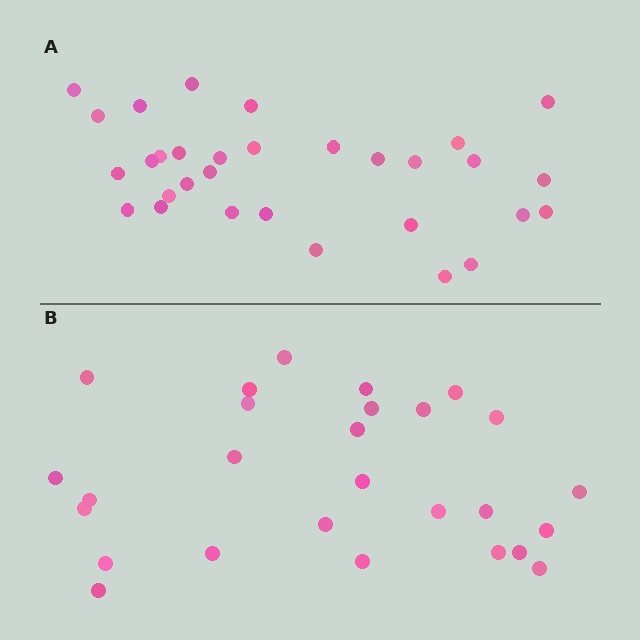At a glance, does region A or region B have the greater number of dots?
Region A (the top region) has more dots.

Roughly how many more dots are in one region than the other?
Region A has about 4 more dots than region B.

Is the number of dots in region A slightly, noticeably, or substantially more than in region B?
Region A has only slightly more — the two regions are fairly close. The ratio is roughly 1.1 to 1.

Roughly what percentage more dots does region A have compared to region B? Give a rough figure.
About 15% more.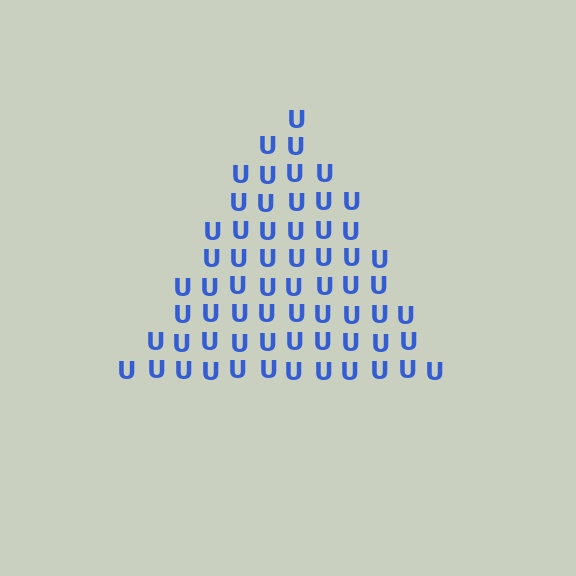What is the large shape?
The large shape is a triangle.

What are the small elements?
The small elements are letter U's.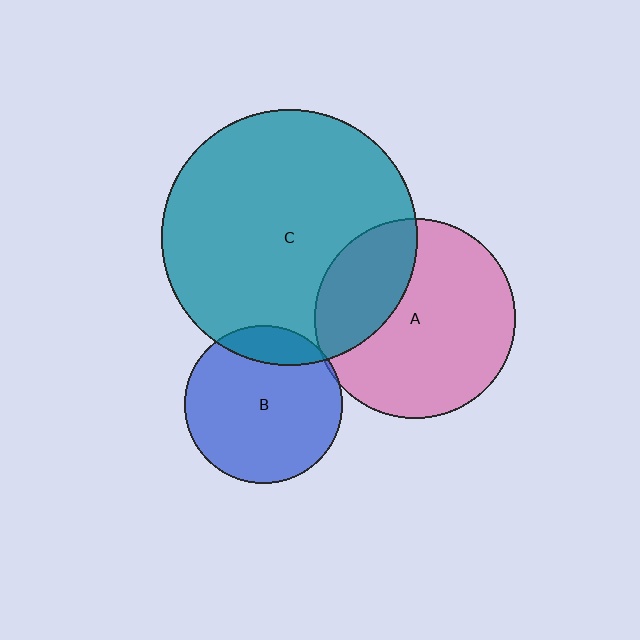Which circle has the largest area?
Circle C (teal).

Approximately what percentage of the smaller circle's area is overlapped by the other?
Approximately 15%.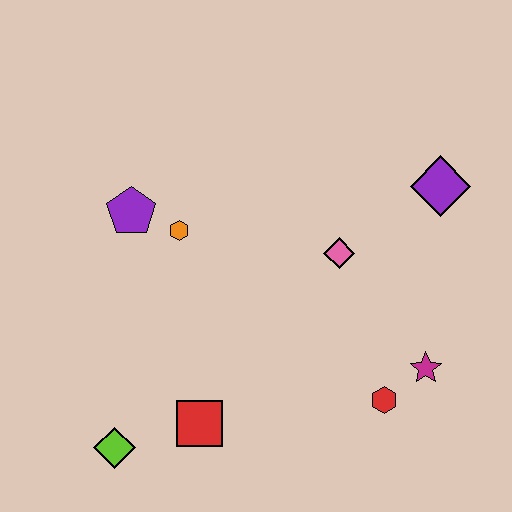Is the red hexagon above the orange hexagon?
No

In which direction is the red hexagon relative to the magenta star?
The red hexagon is to the left of the magenta star.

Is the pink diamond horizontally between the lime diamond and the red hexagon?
Yes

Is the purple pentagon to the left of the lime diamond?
No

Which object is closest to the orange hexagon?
The purple pentagon is closest to the orange hexagon.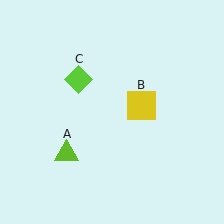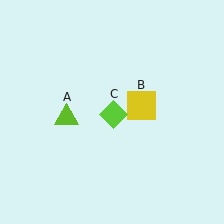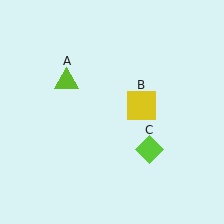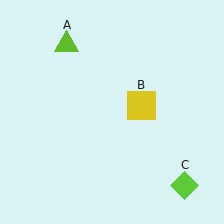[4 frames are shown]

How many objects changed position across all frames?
2 objects changed position: lime triangle (object A), lime diamond (object C).